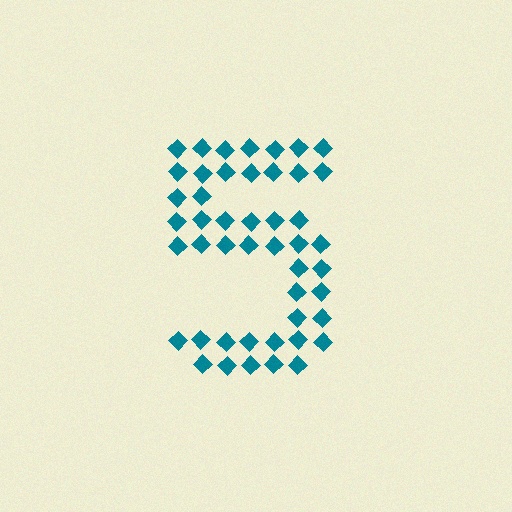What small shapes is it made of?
It is made of small diamonds.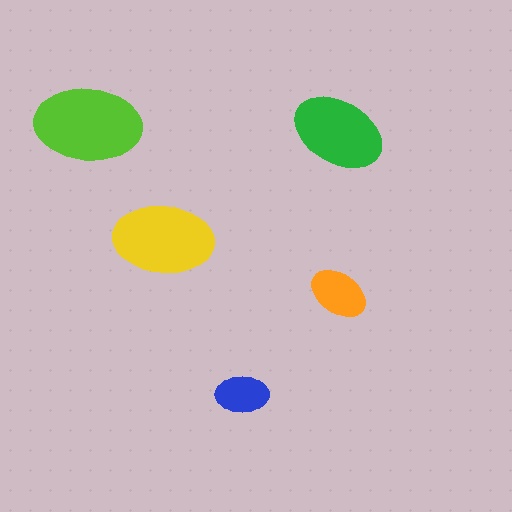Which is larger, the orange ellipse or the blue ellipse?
The orange one.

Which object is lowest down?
The blue ellipse is bottommost.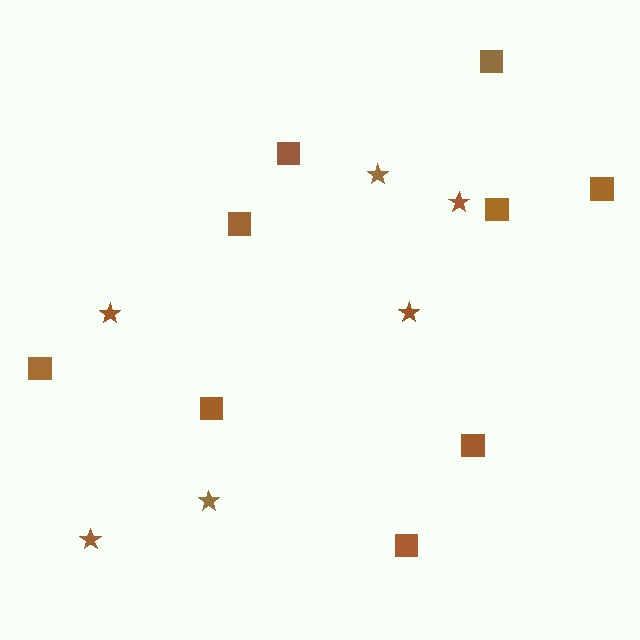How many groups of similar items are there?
There are 2 groups: one group of stars (6) and one group of squares (9).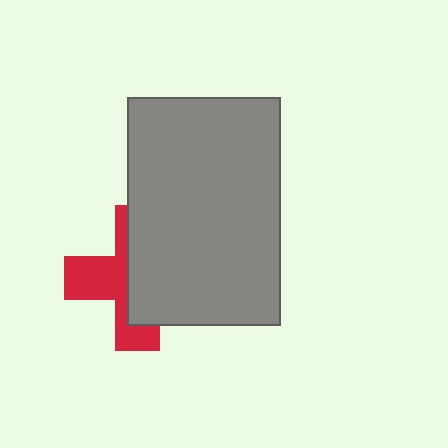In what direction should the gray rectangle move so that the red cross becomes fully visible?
The gray rectangle should move right. That is the shortest direction to clear the overlap and leave the red cross fully visible.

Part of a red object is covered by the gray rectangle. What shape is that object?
It is a cross.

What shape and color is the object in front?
The object in front is a gray rectangle.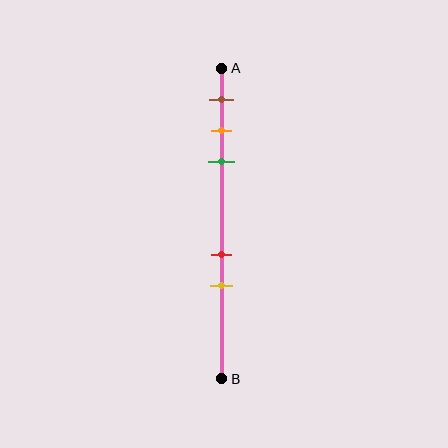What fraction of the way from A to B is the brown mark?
The brown mark is approximately 10% (0.1) of the way from A to B.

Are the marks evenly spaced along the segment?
No, the marks are not evenly spaced.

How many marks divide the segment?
There are 5 marks dividing the segment.